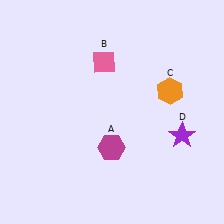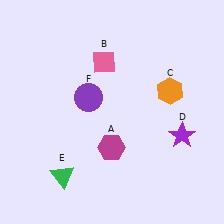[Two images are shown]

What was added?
A green triangle (E), a purple circle (F) were added in Image 2.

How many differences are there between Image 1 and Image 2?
There are 2 differences between the two images.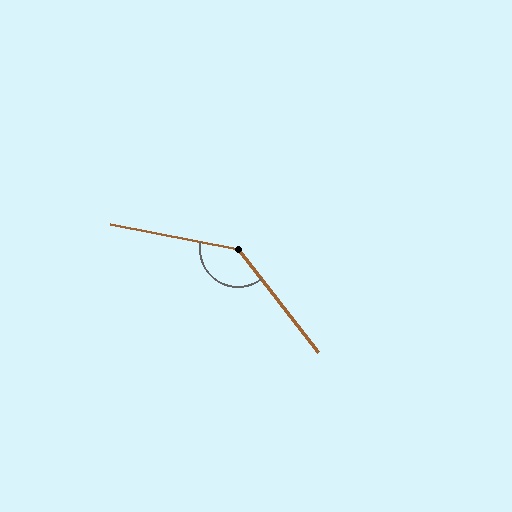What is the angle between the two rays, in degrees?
Approximately 139 degrees.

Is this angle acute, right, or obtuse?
It is obtuse.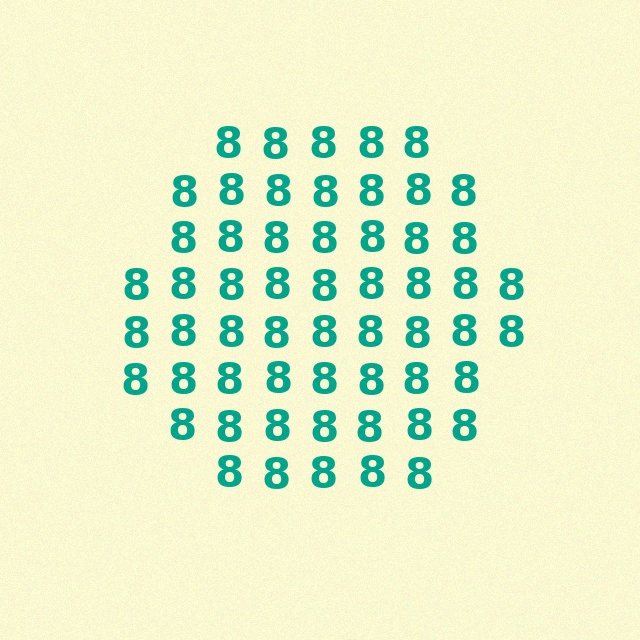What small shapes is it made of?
It is made of small digit 8's.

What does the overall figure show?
The overall figure shows a hexagon.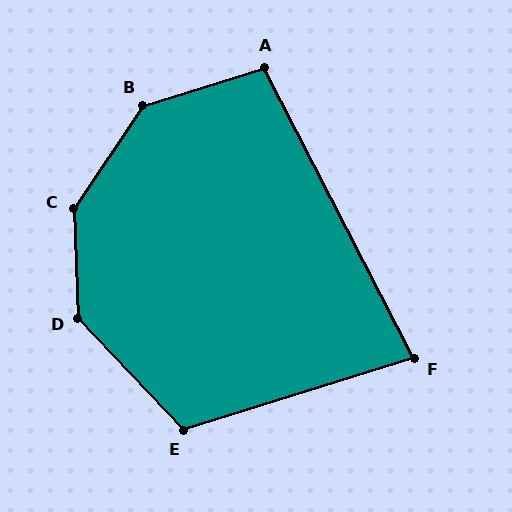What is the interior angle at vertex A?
Approximately 100 degrees (obtuse).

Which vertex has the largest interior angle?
C, at approximately 144 degrees.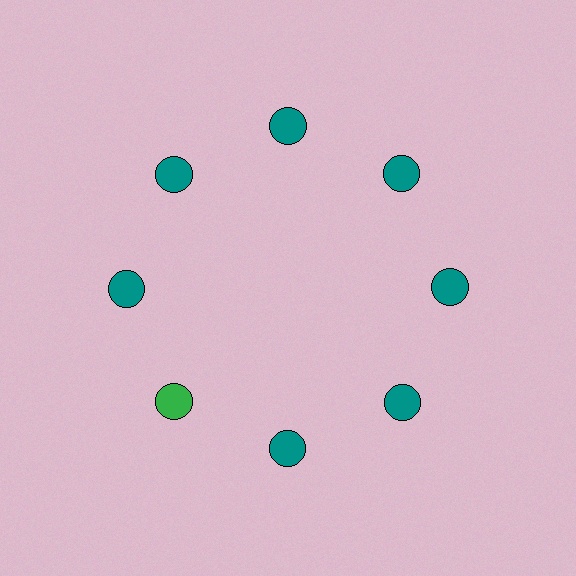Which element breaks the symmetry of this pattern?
The green circle at roughly the 8 o'clock position breaks the symmetry. All other shapes are teal circles.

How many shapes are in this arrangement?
There are 8 shapes arranged in a ring pattern.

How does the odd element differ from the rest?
It has a different color: green instead of teal.